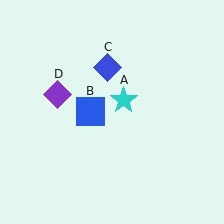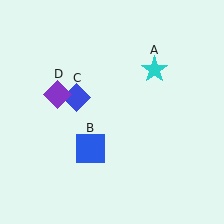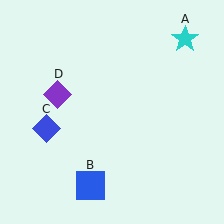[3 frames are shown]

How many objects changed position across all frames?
3 objects changed position: cyan star (object A), blue square (object B), blue diamond (object C).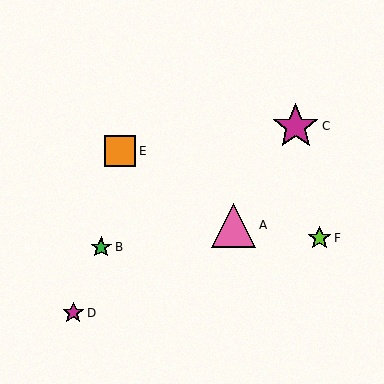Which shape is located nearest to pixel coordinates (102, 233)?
The green star (labeled B) at (101, 247) is nearest to that location.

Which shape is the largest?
The magenta star (labeled C) is the largest.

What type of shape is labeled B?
Shape B is a green star.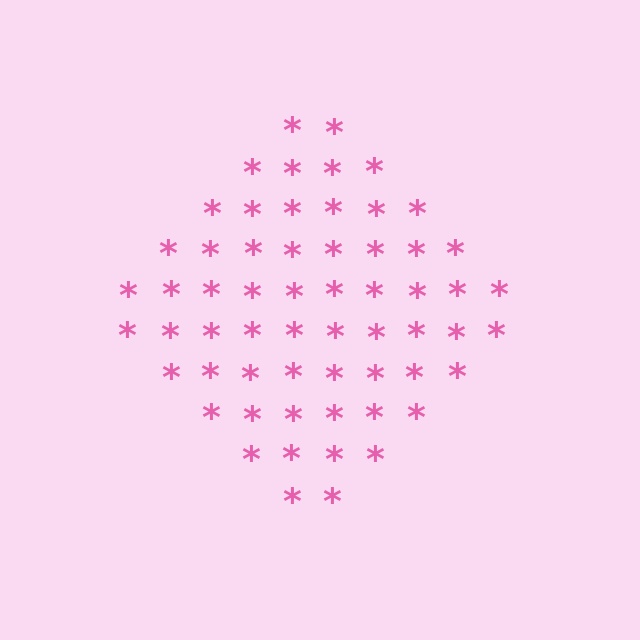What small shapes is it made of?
It is made of small asterisks.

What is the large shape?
The large shape is a diamond.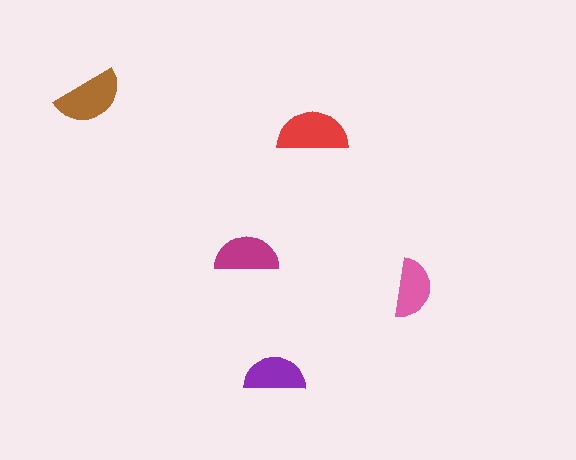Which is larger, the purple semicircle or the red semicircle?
The red one.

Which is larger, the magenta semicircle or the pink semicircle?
The magenta one.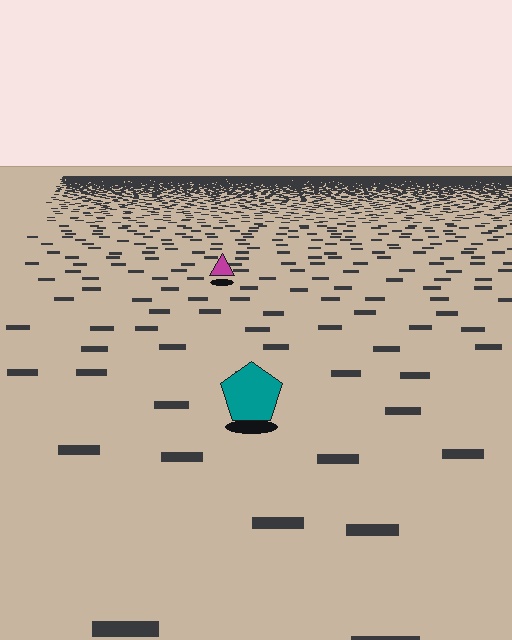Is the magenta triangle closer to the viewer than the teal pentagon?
No. The teal pentagon is closer — you can tell from the texture gradient: the ground texture is coarser near it.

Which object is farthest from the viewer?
The magenta triangle is farthest from the viewer. It appears smaller and the ground texture around it is denser.